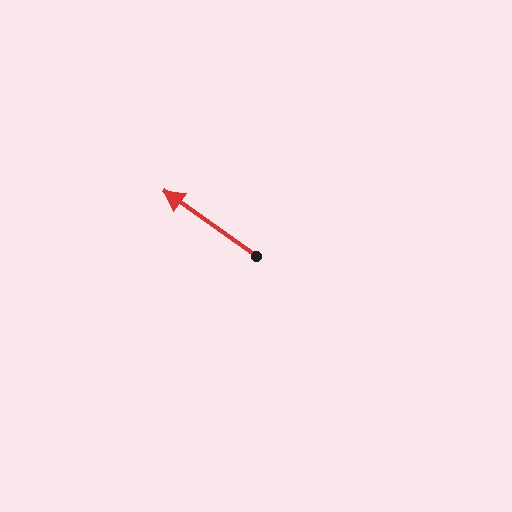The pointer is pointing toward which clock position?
Roughly 10 o'clock.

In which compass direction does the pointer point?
Northwest.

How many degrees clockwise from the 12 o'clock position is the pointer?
Approximately 305 degrees.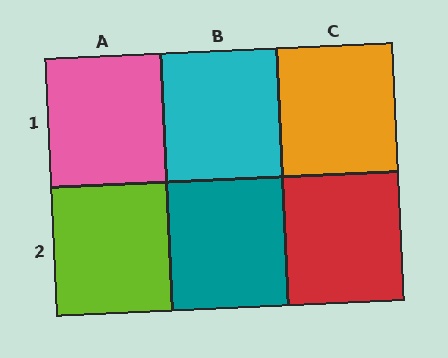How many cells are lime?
1 cell is lime.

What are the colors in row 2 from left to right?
Lime, teal, red.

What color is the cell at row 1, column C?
Orange.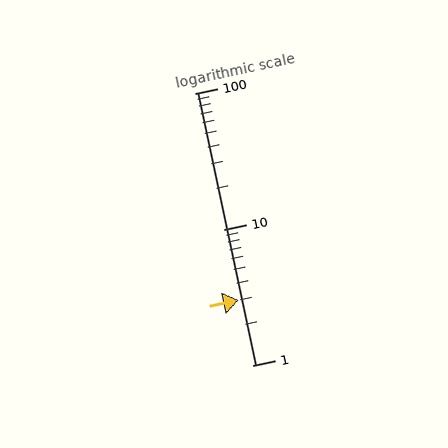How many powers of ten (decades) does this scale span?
The scale spans 2 decades, from 1 to 100.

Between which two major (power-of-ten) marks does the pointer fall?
The pointer is between 1 and 10.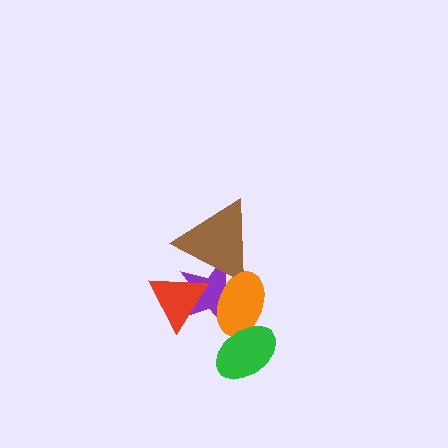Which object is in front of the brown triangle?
The orange ellipse is in front of the brown triangle.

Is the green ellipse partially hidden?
No, no other shape covers it.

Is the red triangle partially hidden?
Yes, it is partially covered by another shape.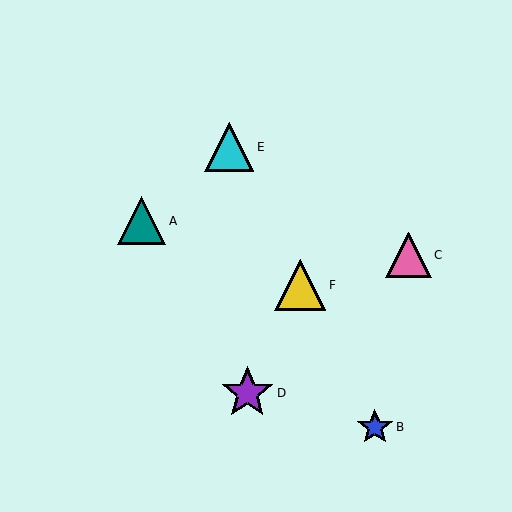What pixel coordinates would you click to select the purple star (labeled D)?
Click at (247, 393) to select the purple star D.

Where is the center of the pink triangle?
The center of the pink triangle is at (408, 255).